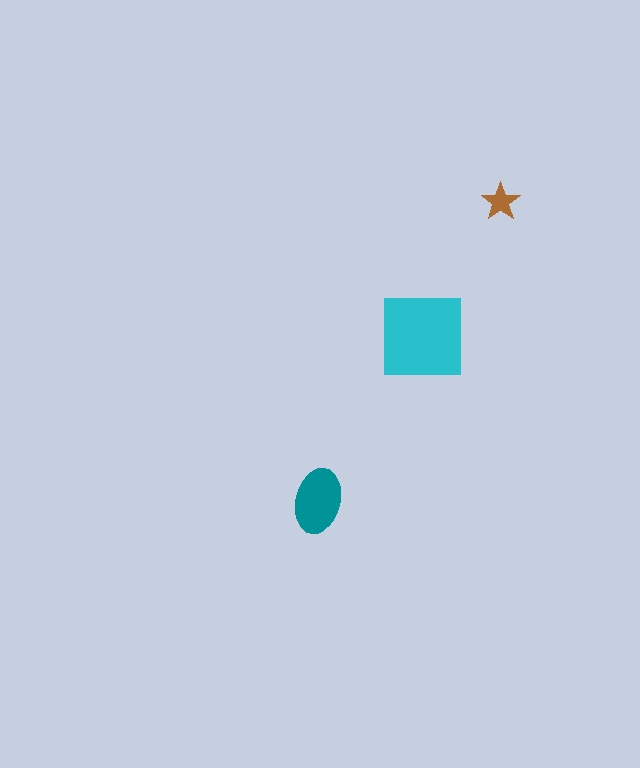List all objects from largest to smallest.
The cyan square, the teal ellipse, the brown star.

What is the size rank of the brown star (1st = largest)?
3rd.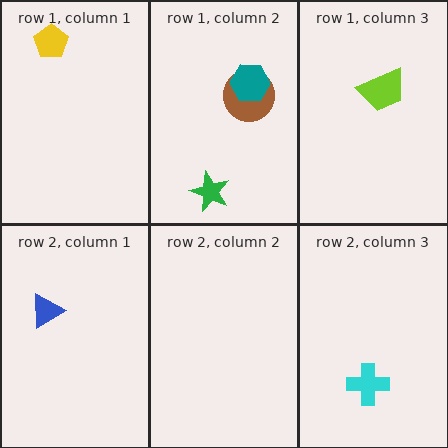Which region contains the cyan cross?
The row 2, column 3 region.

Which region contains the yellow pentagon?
The row 1, column 1 region.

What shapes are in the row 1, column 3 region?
The lime trapezoid.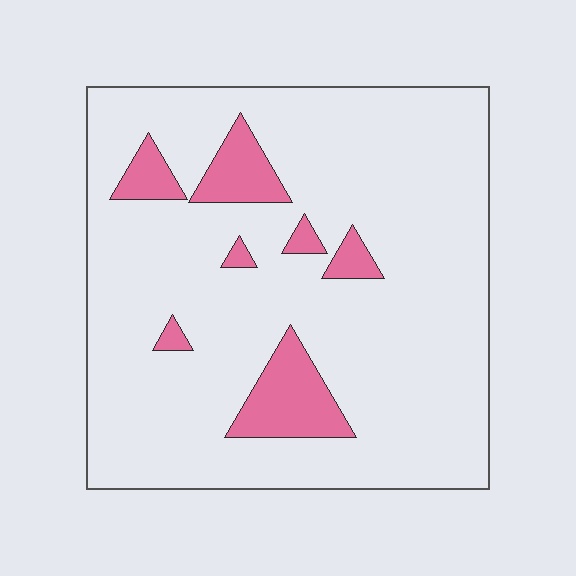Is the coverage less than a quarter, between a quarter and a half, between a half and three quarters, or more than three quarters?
Less than a quarter.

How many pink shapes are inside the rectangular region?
7.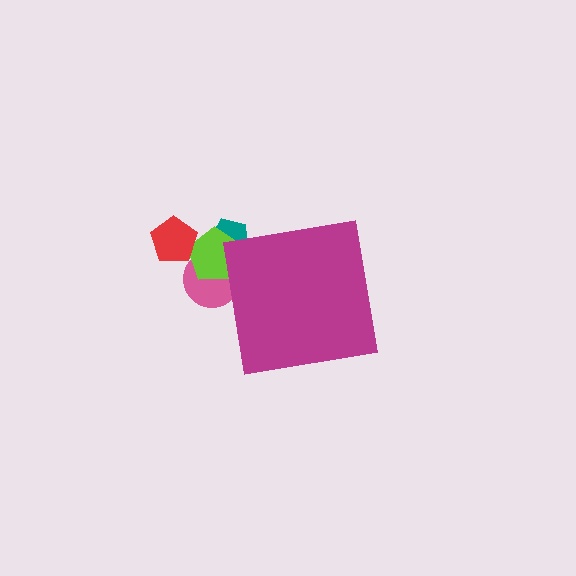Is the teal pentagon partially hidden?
Yes, the teal pentagon is partially hidden behind the magenta square.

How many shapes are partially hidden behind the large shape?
3 shapes are partially hidden.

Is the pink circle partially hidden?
Yes, the pink circle is partially hidden behind the magenta square.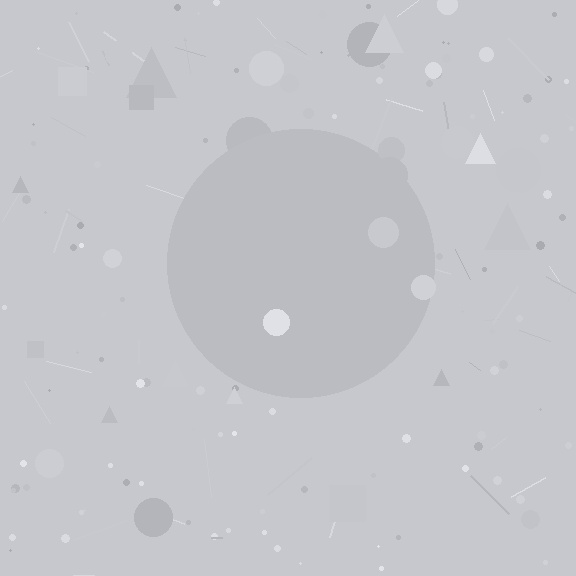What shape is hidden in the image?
A circle is hidden in the image.